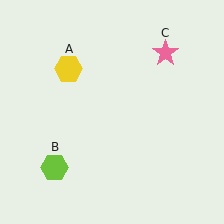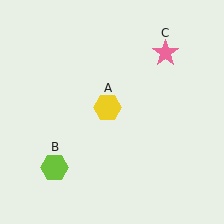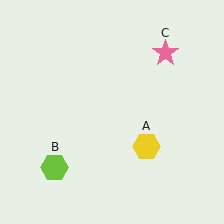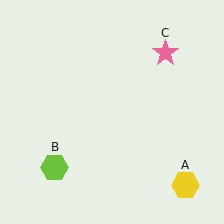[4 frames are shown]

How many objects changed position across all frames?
1 object changed position: yellow hexagon (object A).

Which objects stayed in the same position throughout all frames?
Lime hexagon (object B) and pink star (object C) remained stationary.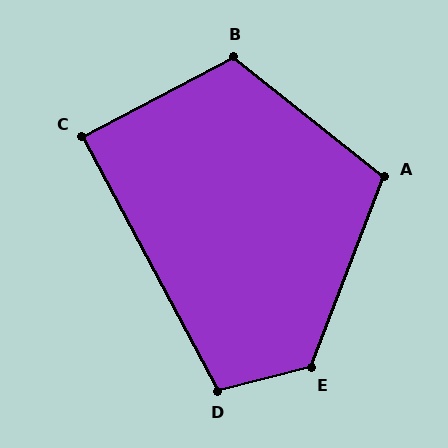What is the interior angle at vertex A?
Approximately 107 degrees (obtuse).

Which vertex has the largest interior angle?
E, at approximately 126 degrees.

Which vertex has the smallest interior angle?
C, at approximately 89 degrees.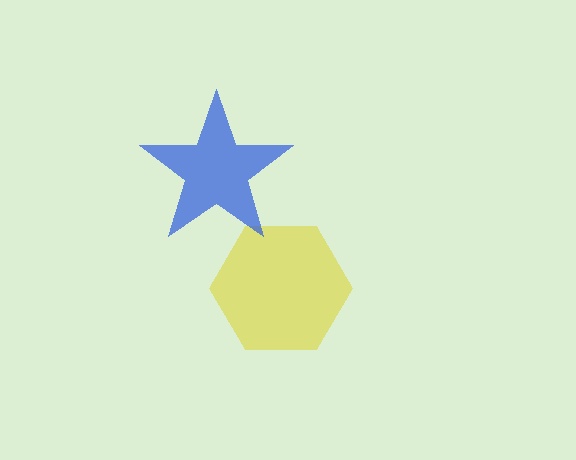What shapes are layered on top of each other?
The layered shapes are: a yellow hexagon, a blue star.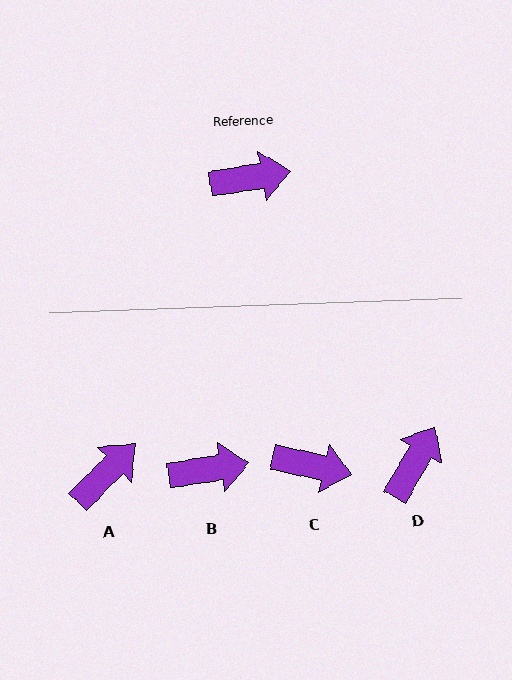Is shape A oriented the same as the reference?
No, it is off by about 36 degrees.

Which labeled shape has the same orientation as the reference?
B.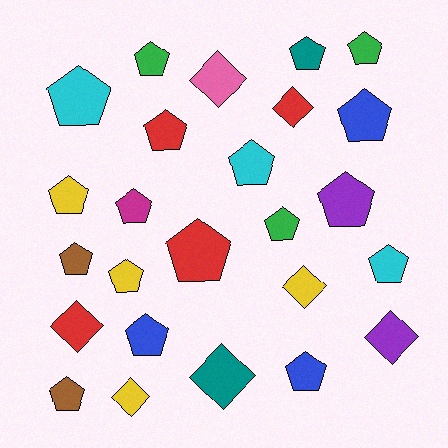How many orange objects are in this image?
There are no orange objects.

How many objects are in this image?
There are 25 objects.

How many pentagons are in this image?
There are 18 pentagons.